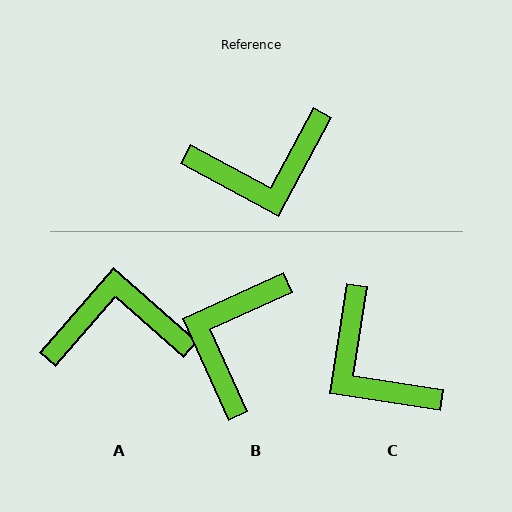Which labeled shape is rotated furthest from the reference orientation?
A, about 167 degrees away.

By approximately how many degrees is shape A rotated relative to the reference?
Approximately 167 degrees counter-clockwise.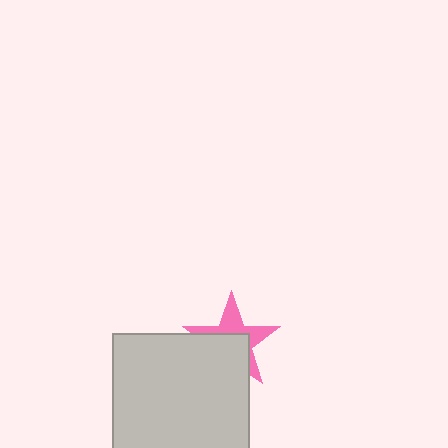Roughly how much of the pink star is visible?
About half of it is visible (roughly 49%).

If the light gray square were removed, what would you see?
You would see the complete pink star.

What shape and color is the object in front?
The object in front is a light gray square.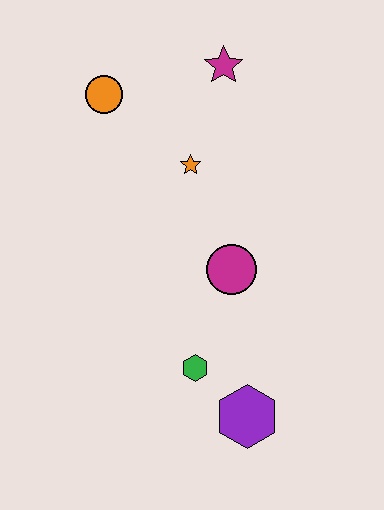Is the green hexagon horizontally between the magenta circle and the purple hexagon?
No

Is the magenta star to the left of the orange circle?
No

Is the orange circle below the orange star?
No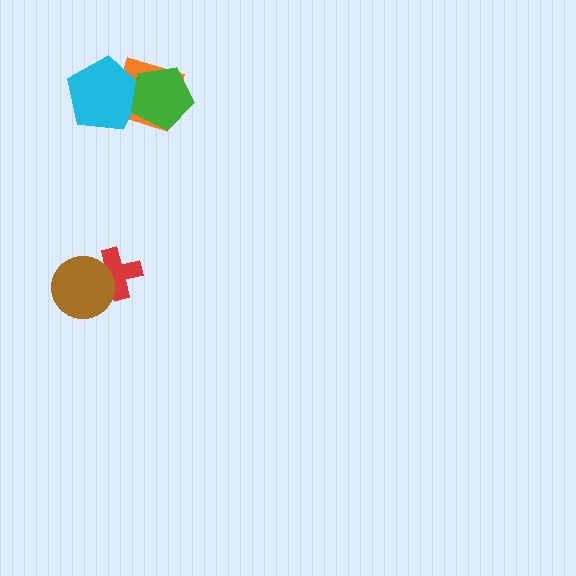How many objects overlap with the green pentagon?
2 objects overlap with the green pentagon.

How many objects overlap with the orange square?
2 objects overlap with the orange square.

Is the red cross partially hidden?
Yes, it is partially covered by another shape.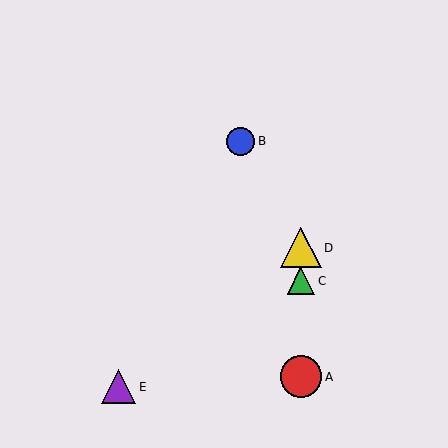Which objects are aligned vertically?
Objects A, C, D are aligned vertically.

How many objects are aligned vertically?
3 objects (A, C, D) are aligned vertically.